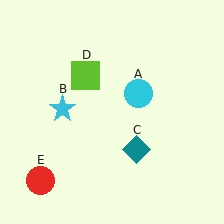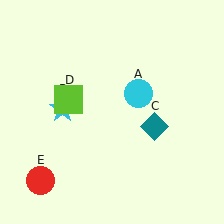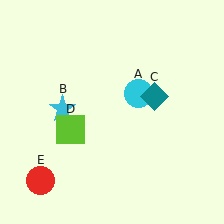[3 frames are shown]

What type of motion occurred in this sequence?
The teal diamond (object C), lime square (object D) rotated counterclockwise around the center of the scene.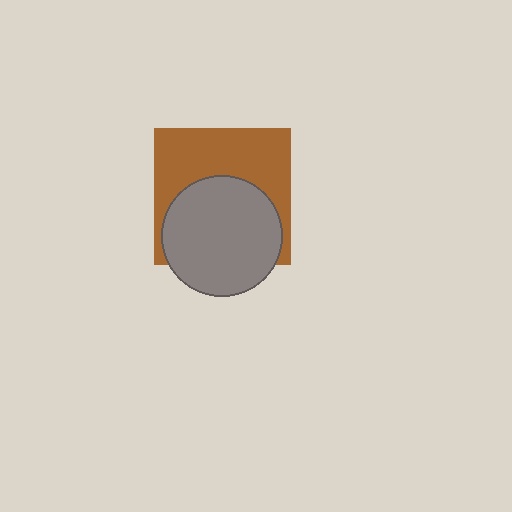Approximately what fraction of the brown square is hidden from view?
Roughly 49% of the brown square is hidden behind the gray circle.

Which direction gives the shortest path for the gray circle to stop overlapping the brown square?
Moving down gives the shortest separation.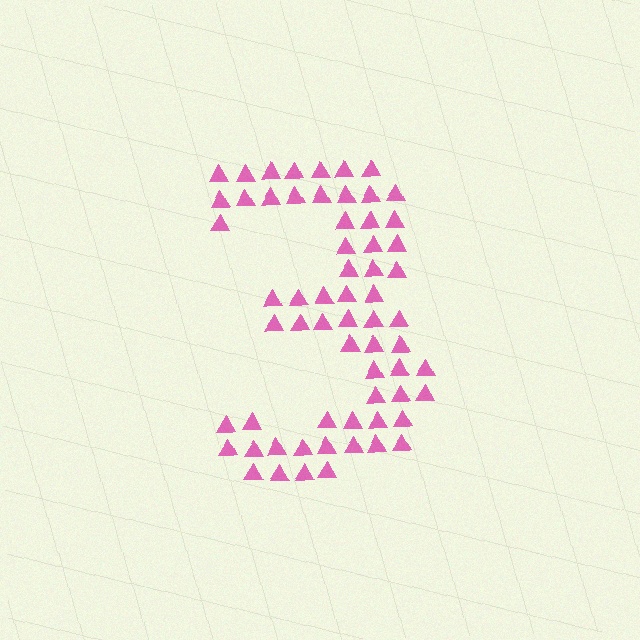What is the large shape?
The large shape is the digit 3.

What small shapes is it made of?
It is made of small triangles.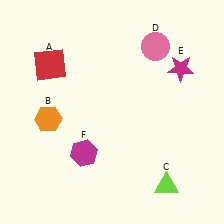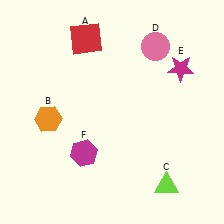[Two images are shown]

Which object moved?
The red square (A) moved right.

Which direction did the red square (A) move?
The red square (A) moved right.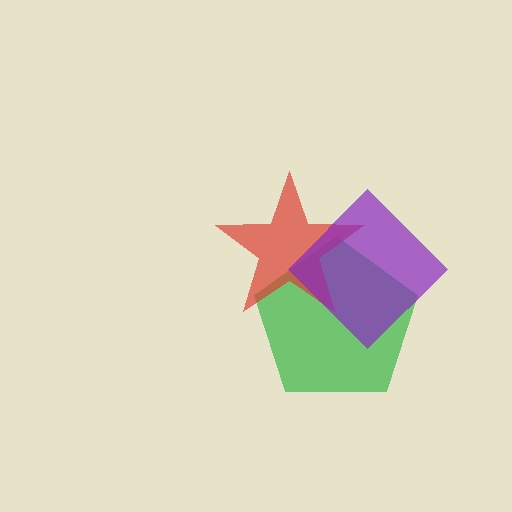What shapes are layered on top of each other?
The layered shapes are: a green pentagon, a red star, a purple diamond.